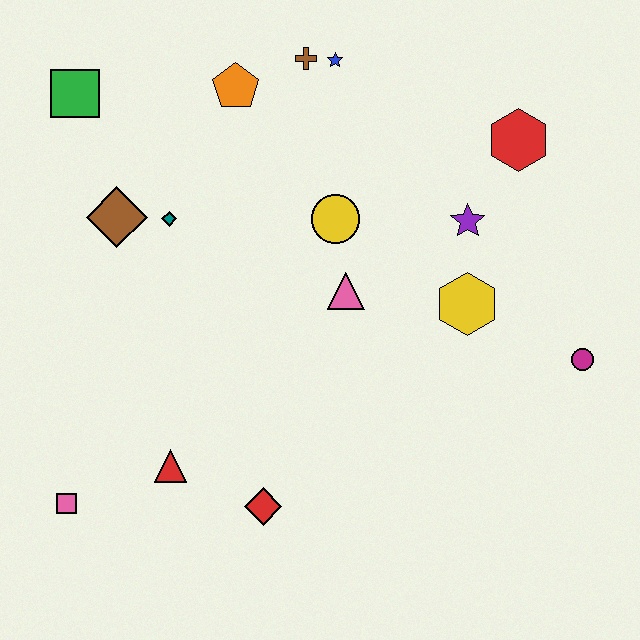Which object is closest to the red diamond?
The red triangle is closest to the red diamond.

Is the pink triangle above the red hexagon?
No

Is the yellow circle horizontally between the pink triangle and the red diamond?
Yes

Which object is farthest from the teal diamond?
The magenta circle is farthest from the teal diamond.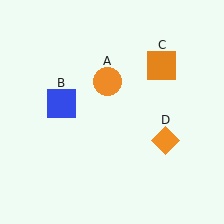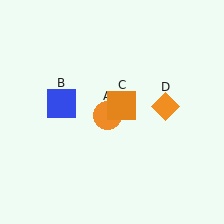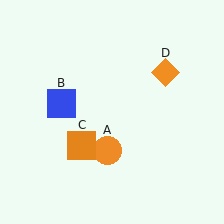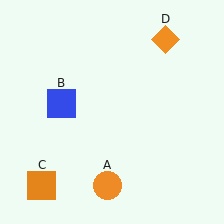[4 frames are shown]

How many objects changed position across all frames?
3 objects changed position: orange circle (object A), orange square (object C), orange diamond (object D).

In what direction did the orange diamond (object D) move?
The orange diamond (object D) moved up.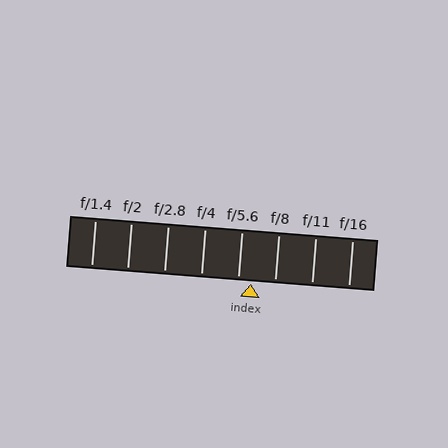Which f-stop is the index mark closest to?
The index mark is closest to f/5.6.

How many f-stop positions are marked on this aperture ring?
There are 8 f-stop positions marked.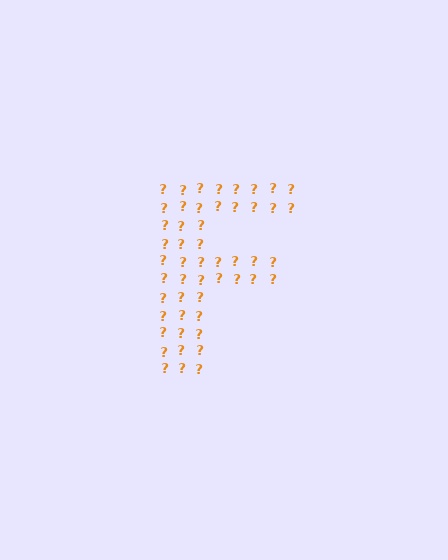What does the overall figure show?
The overall figure shows the letter F.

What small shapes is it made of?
It is made of small question marks.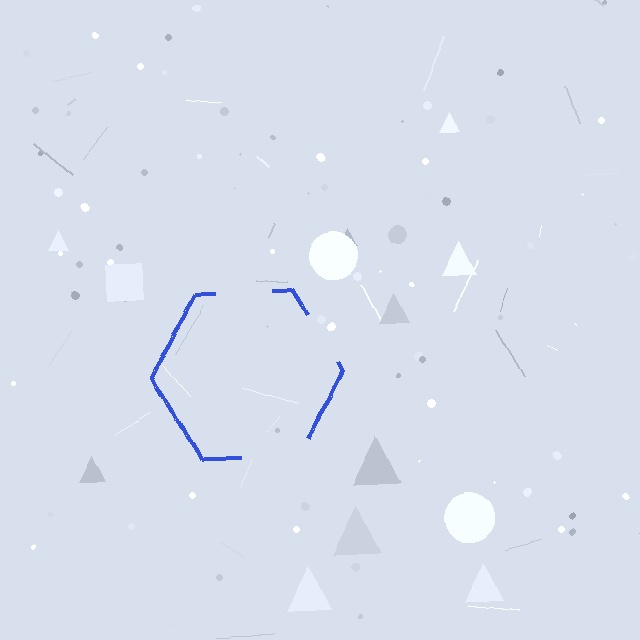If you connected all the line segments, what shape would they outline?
They would outline a hexagon.